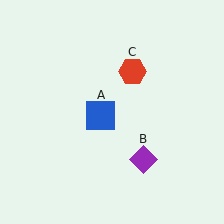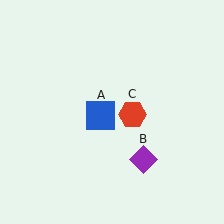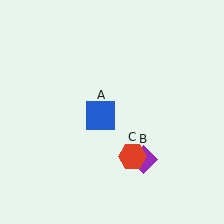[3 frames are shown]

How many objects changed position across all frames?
1 object changed position: red hexagon (object C).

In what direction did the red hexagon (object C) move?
The red hexagon (object C) moved down.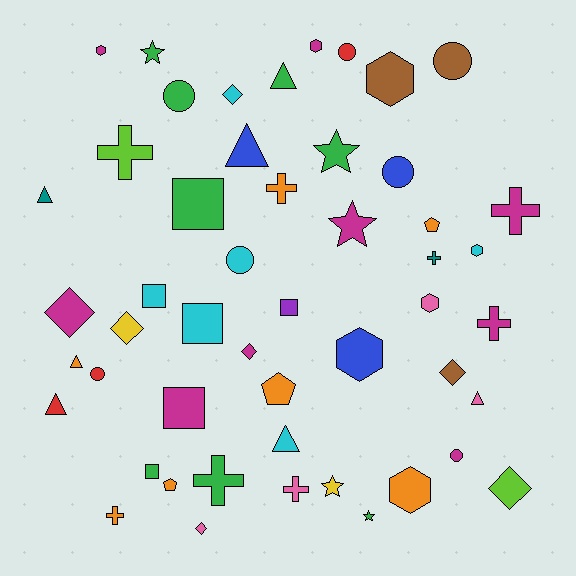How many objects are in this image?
There are 50 objects.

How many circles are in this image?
There are 7 circles.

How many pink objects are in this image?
There are 4 pink objects.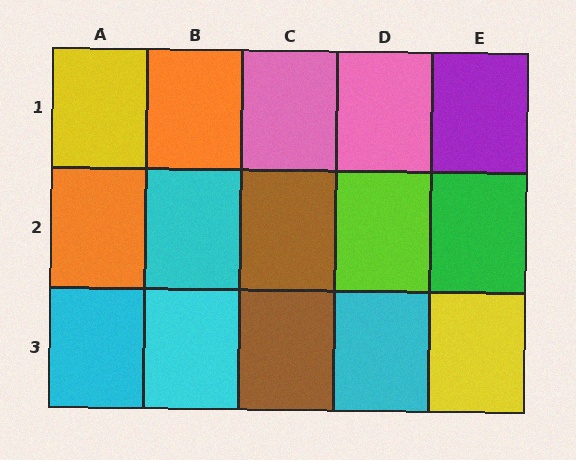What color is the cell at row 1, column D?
Pink.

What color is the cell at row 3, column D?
Cyan.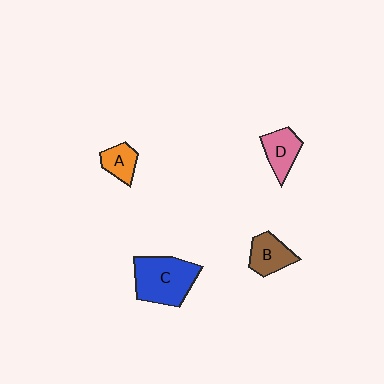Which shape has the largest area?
Shape C (blue).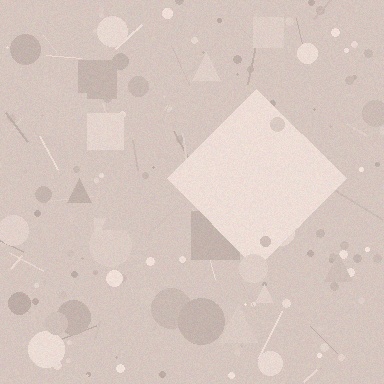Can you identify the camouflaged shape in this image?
The camouflaged shape is a diamond.